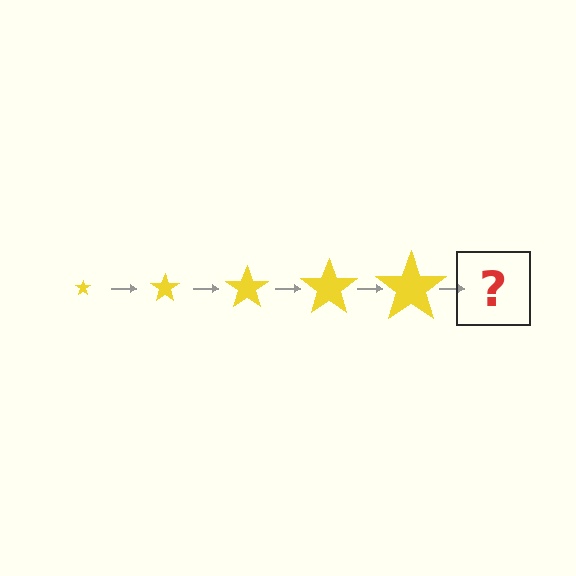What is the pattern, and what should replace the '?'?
The pattern is that the star gets progressively larger each step. The '?' should be a yellow star, larger than the previous one.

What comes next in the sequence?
The next element should be a yellow star, larger than the previous one.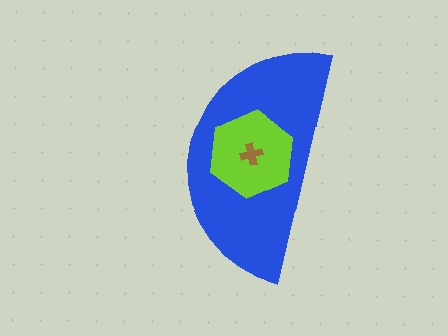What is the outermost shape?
The blue semicircle.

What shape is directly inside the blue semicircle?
The lime hexagon.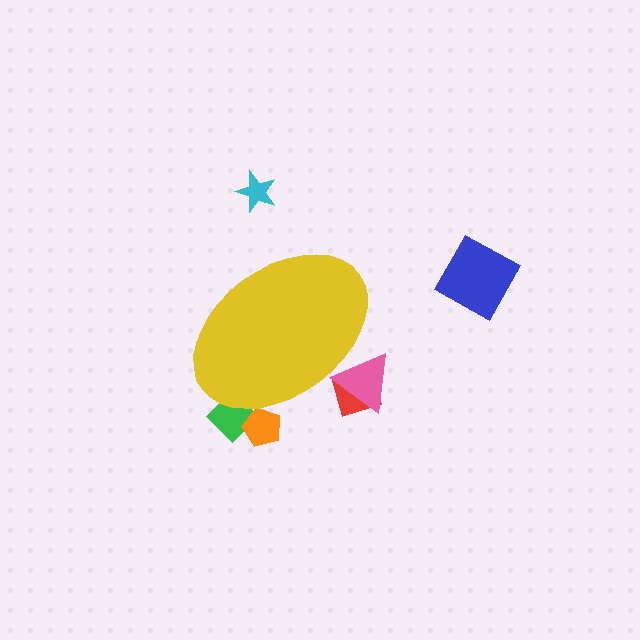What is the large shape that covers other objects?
A yellow ellipse.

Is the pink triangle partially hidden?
Yes, the pink triangle is partially hidden behind the yellow ellipse.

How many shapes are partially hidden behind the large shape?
4 shapes are partially hidden.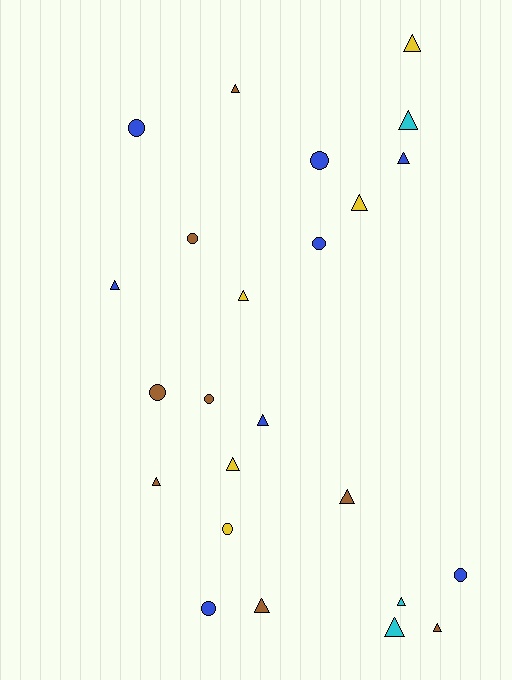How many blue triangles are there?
There are 3 blue triangles.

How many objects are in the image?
There are 24 objects.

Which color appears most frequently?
Blue, with 8 objects.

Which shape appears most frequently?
Triangle, with 15 objects.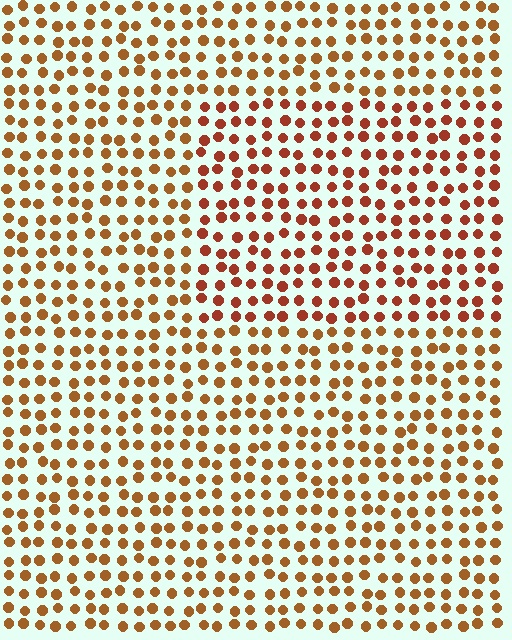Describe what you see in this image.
The image is filled with small brown elements in a uniform arrangement. A rectangle-shaped region is visible where the elements are tinted to a slightly different hue, forming a subtle color boundary.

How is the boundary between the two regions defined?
The boundary is defined purely by a slight shift in hue (about 21 degrees). Spacing, size, and orientation are identical on both sides.